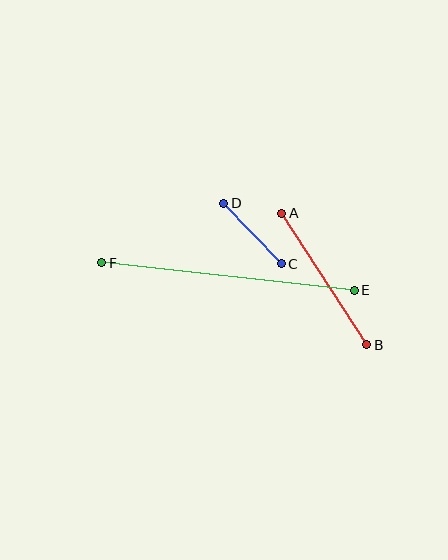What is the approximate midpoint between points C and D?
The midpoint is at approximately (252, 233) pixels.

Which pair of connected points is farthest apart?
Points E and F are farthest apart.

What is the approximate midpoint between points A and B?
The midpoint is at approximately (324, 279) pixels.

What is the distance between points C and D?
The distance is approximately 84 pixels.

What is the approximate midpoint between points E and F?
The midpoint is at approximately (228, 276) pixels.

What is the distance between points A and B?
The distance is approximately 157 pixels.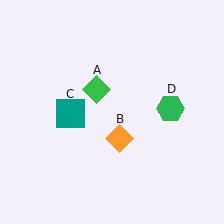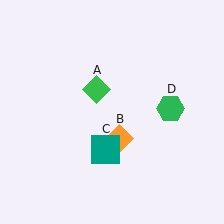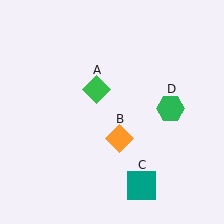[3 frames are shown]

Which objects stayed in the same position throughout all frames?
Green diamond (object A) and orange diamond (object B) and green hexagon (object D) remained stationary.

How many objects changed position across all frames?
1 object changed position: teal square (object C).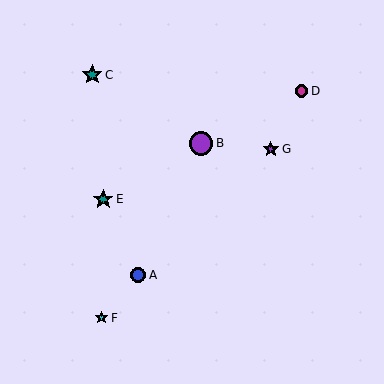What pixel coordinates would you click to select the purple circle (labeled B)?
Click at (201, 143) to select the purple circle B.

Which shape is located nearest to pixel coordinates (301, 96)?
The magenta circle (labeled D) at (301, 91) is nearest to that location.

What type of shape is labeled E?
Shape E is a teal star.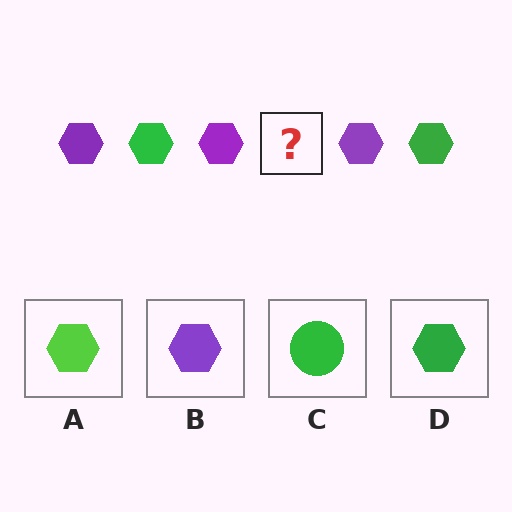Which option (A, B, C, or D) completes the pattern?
D.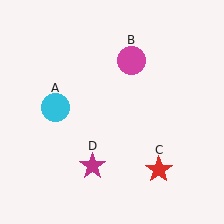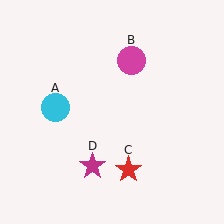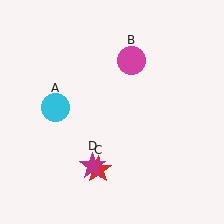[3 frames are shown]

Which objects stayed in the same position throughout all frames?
Cyan circle (object A) and magenta circle (object B) and magenta star (object D) remained stationary.